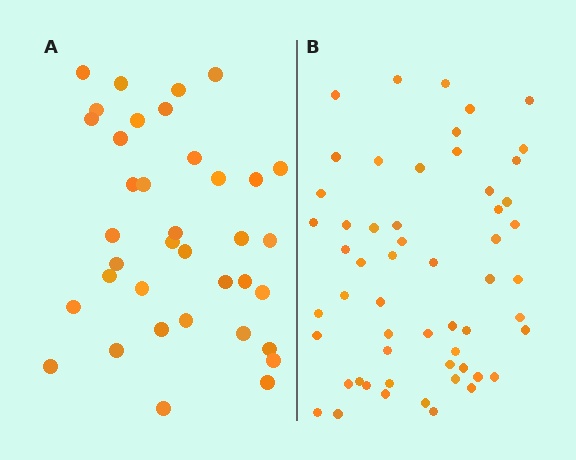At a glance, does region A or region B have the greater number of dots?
Region B (the right region) has more dots.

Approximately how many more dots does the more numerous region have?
Region B has approximately 20 more dots than region A.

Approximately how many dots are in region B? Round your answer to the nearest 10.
About 60 dots. (The exact count is 56, which rounds to 60.)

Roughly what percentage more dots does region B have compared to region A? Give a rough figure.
About 50% more.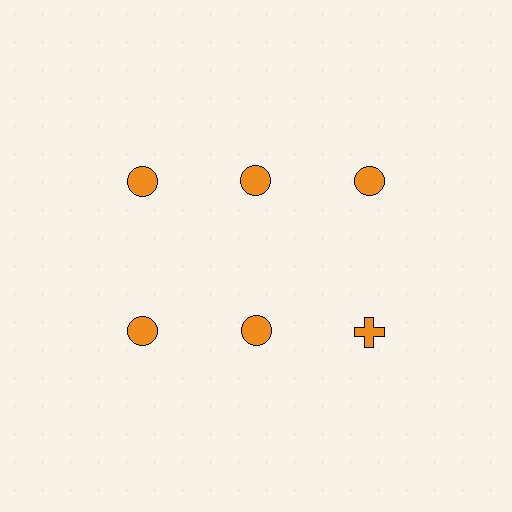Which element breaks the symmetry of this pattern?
The orange cross in the second row, center column breaks the symmetry. All other shapes are orange circles.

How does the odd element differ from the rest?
It has a different shape: cross instead of circle.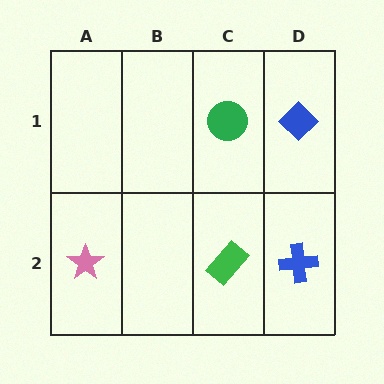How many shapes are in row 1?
2 shapes.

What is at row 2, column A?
A pink star.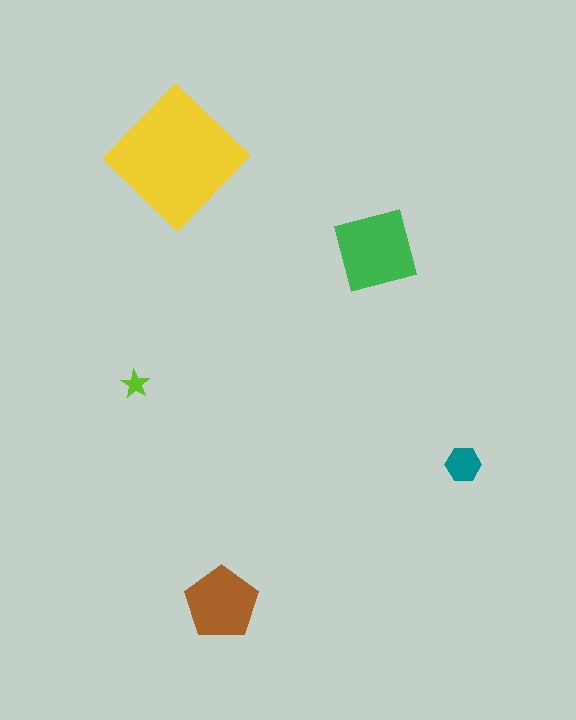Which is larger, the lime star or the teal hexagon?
The teal hexagon.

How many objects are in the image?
There are 5 objects in the image.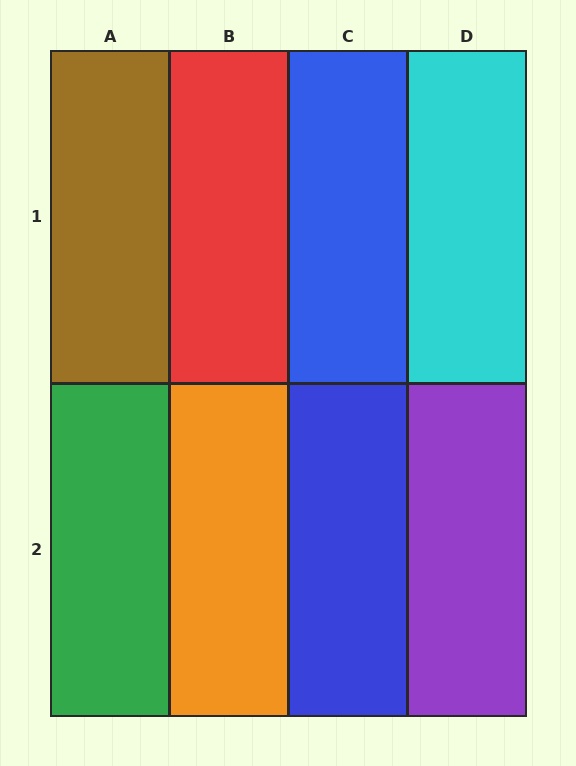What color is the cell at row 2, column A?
Green.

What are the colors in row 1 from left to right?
Brown, red, blue, cyan.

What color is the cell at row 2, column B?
Orange.